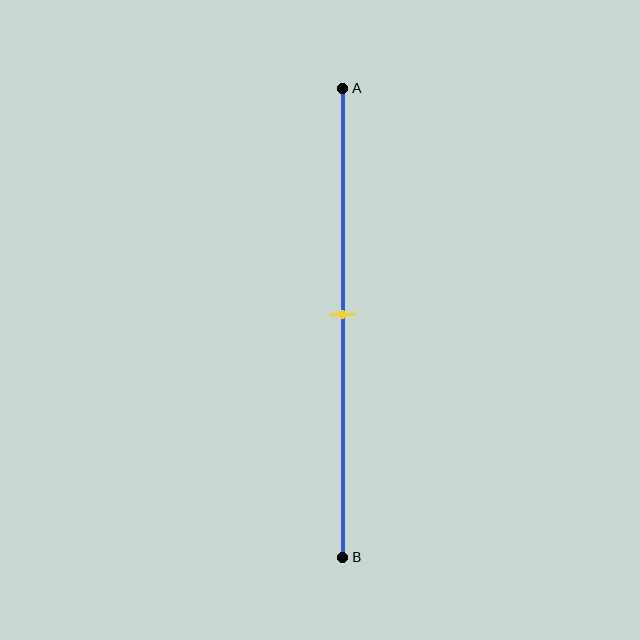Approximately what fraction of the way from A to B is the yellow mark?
The yellow mark is approximately 50% of the way from A to B.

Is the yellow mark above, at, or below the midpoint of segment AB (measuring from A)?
The yellow mark is approximately at the midpoint of segment AB.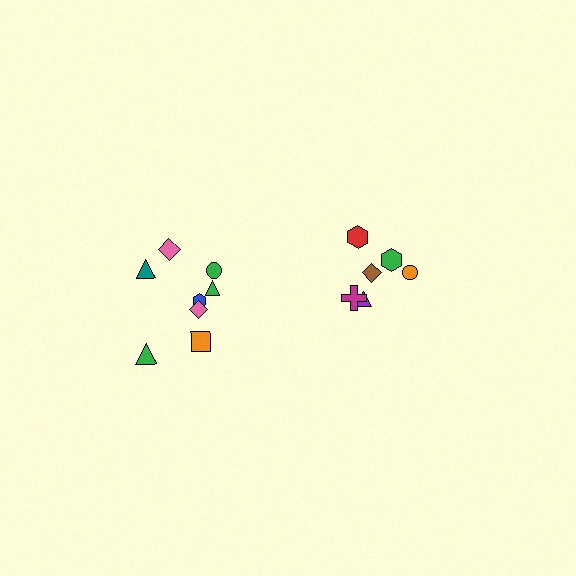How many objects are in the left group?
There are 8 objects.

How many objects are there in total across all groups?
There are 14 objects.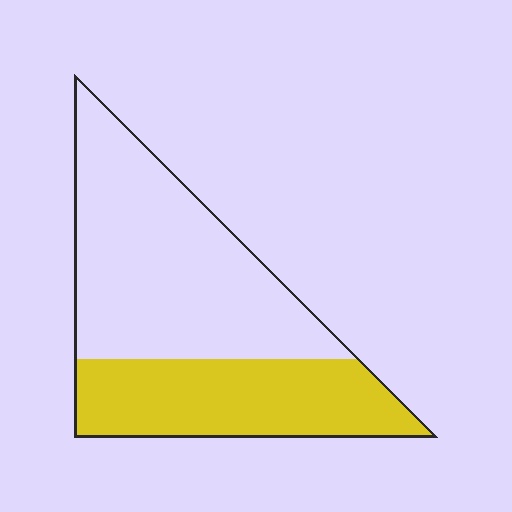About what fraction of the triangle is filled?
About three eighths (3/8).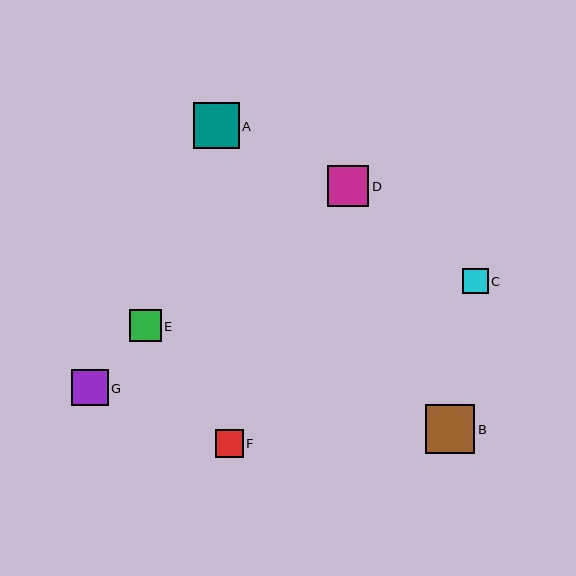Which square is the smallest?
Square C is the smallest with a size of approximately 26 pixels.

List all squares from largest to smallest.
From largest to smallest: B, A, D, G, E, F, C.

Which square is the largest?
Square B is the largest with a size of approximately 49 pixels.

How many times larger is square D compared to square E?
Square D is approximately 1.3 times the size of square E.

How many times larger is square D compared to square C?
Square D is approximately 1.6 times the size of square C.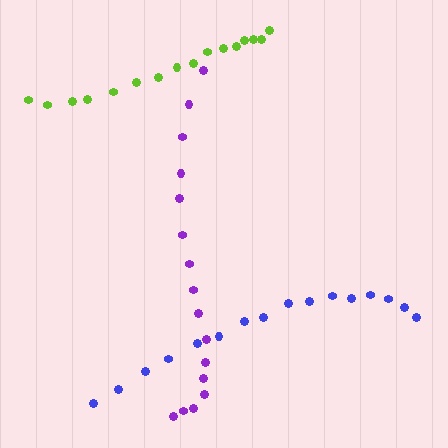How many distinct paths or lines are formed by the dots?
There are 3 distinct paths.